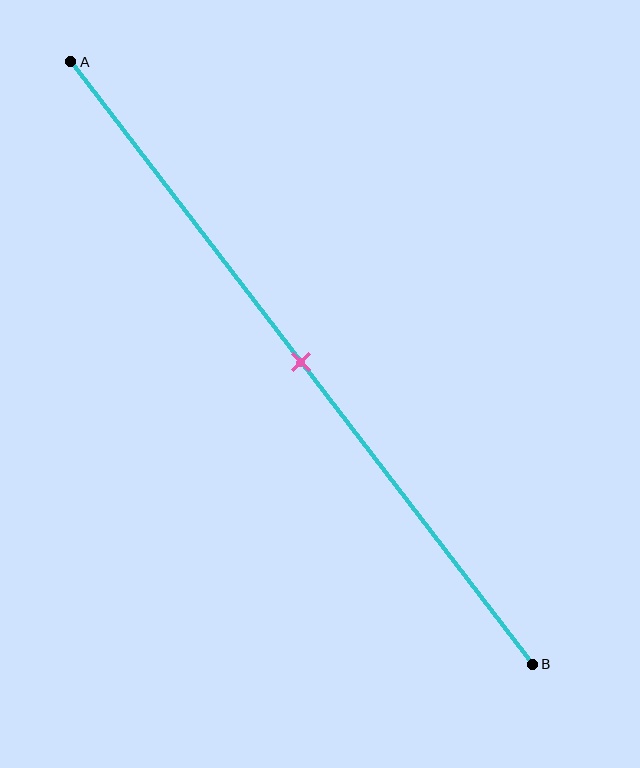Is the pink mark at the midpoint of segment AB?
Yes, the mark is approximately at the midpoint.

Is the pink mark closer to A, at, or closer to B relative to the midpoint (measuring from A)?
The pink mark is approximately at the midpoint of segment AB.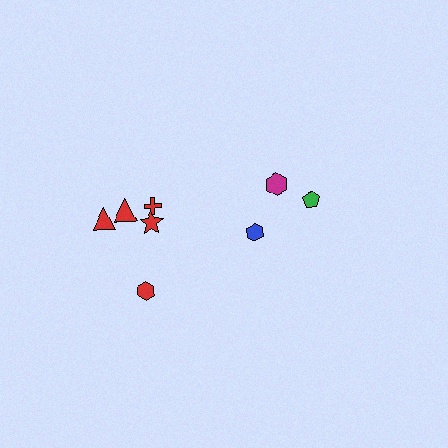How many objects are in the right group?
There are 3 objects.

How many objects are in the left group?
There are 5 objects.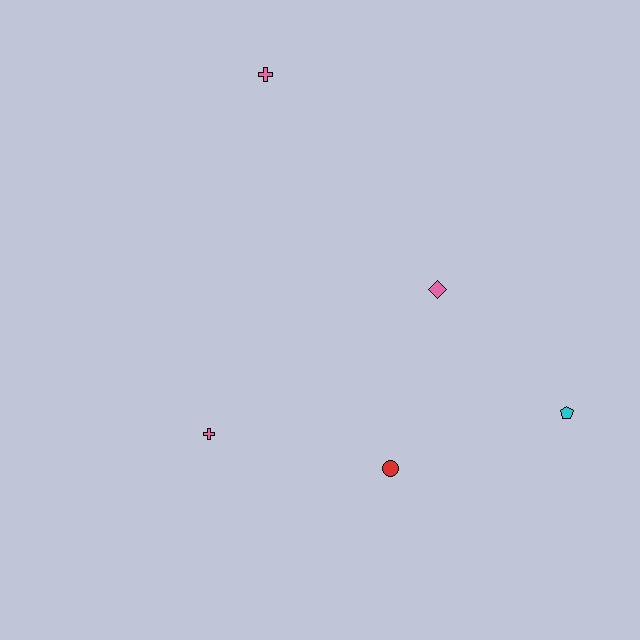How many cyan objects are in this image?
There is 1 cyan object.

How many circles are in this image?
There is 1 circle.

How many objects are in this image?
There are 5 objects.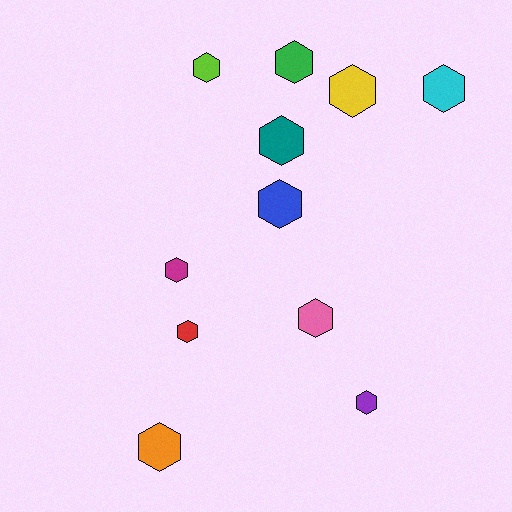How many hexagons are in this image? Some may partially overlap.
There are 11 hexagons.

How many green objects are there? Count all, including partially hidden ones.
There is 1 green object.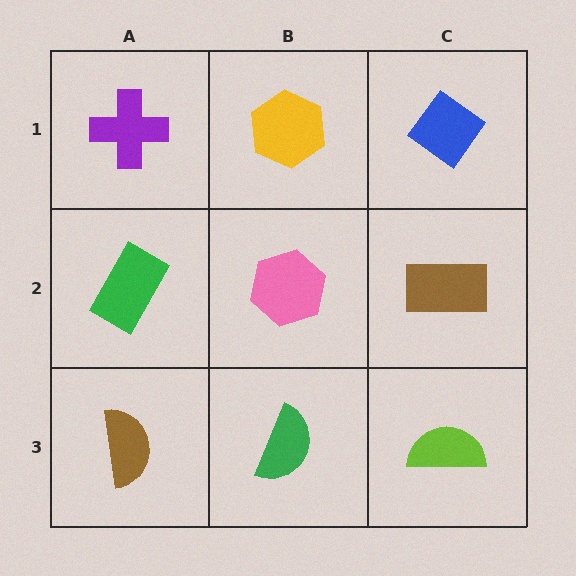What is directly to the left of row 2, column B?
A green rectangle.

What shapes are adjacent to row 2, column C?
A blue diamond (row 1, column C), a lime semicircle (row 3, column C), a pink hexagon (row 2, column B).